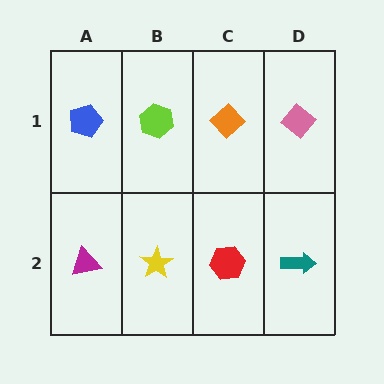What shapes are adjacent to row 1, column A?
A magenta triangle (row 2, column A), a lime hexagon (row 1, column B).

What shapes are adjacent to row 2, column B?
A lime hexagon (row 1, column B), a magenta triangle (row 2, column A), a red hexagon (row 2, column C).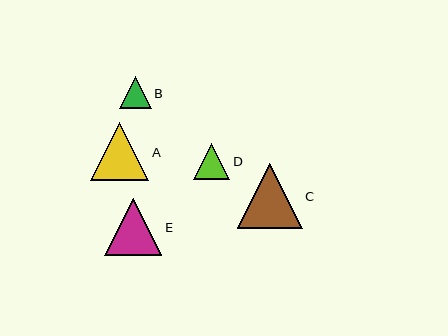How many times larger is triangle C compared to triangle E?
Triangle C is approximately 1.1 times the size of triangle E.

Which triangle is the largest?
Triangle C is the largest with a size of approximately 65 pixels.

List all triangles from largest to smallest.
From largest to smallest: C, A, E, D, B.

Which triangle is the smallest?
Triangle B is the smallest with a size of approximately 32 pixels.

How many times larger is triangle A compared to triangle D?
Triangle A is approximately 1.6 times the size of triangle D.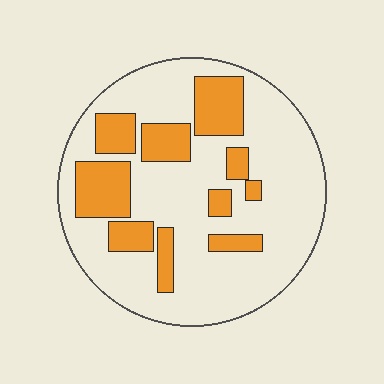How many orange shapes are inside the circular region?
10.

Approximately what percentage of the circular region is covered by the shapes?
Approximately 25%.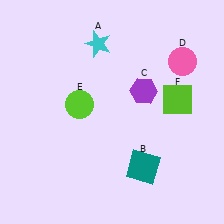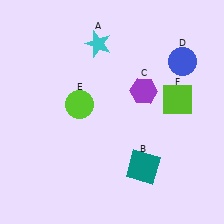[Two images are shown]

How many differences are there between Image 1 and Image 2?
There is 1 difference between the two images.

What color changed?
The circle (D) changed from pink in Image 1 to blue in Image 2.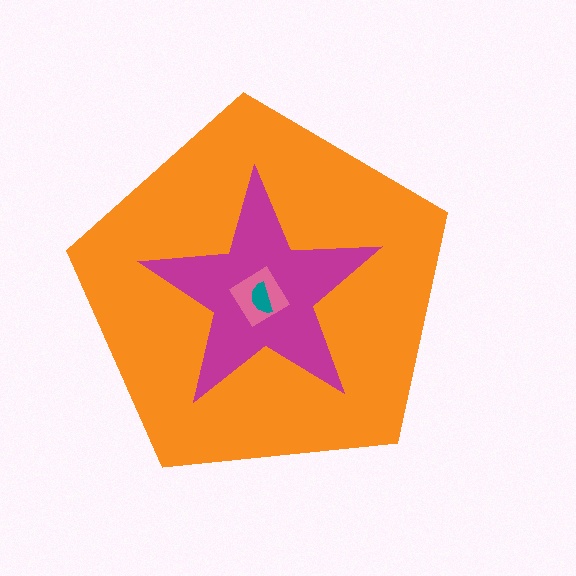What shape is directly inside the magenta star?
The pink diamond.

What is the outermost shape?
The orange pentagon.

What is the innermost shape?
The teal semicircle.